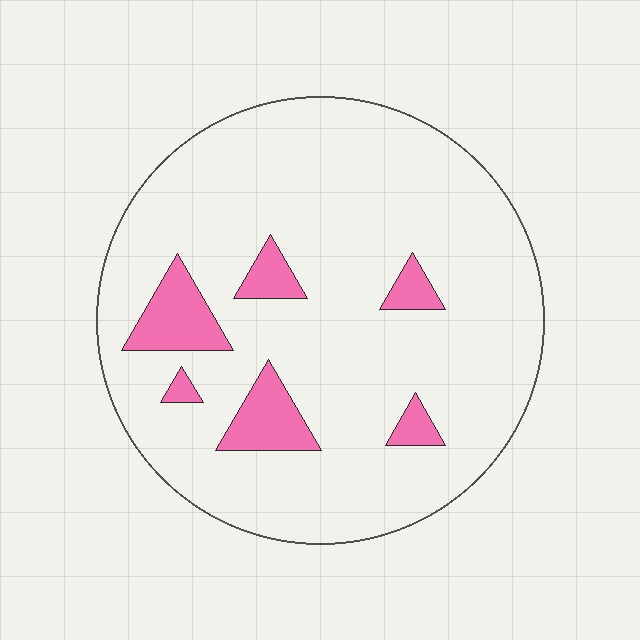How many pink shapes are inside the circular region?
6.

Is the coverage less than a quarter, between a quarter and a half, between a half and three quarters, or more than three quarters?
Less than a quarter.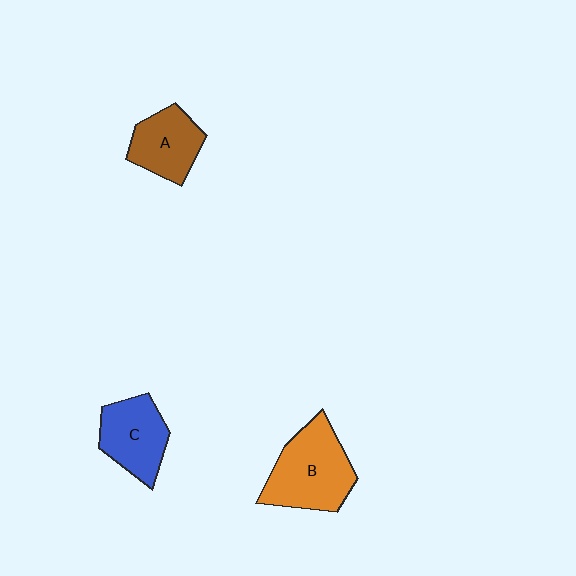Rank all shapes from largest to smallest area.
From largest to smallest: B (orange), C (blue), A (brown).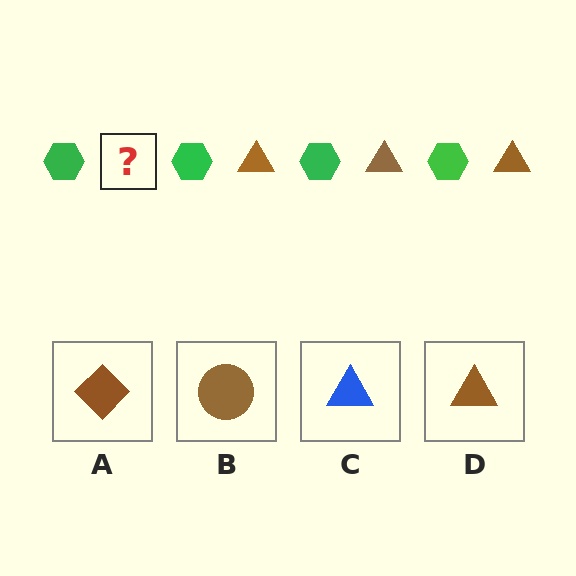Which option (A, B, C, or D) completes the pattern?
D.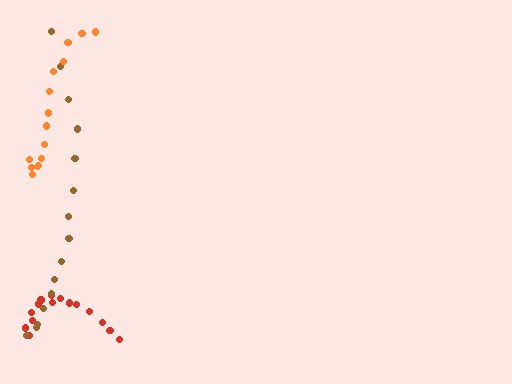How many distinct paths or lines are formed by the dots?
There are 3 distinct paths.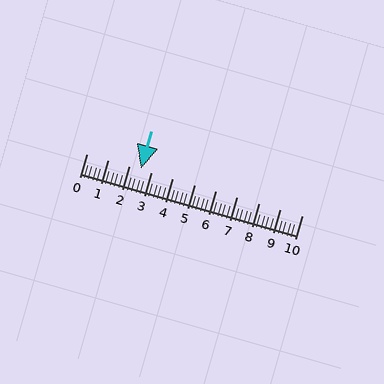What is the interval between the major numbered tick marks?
The major tick marks are spaced 1 units apart.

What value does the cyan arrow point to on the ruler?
The cyan arrow points to approximately 2.5.